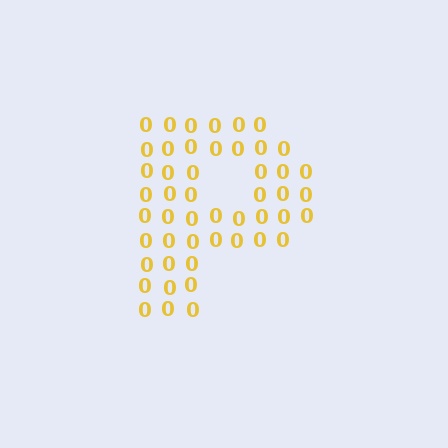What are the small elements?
The small elements are digit 0's.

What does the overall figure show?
The overall figure shows the letter P.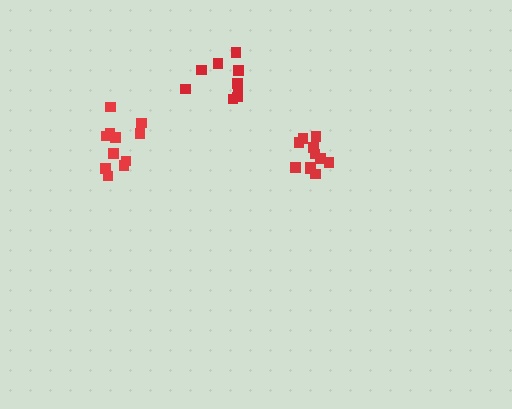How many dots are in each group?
Group 1: 11 dots, Group 2: 11 dots, Group 3: 9 dots (31 total).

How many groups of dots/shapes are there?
There are 3 groups.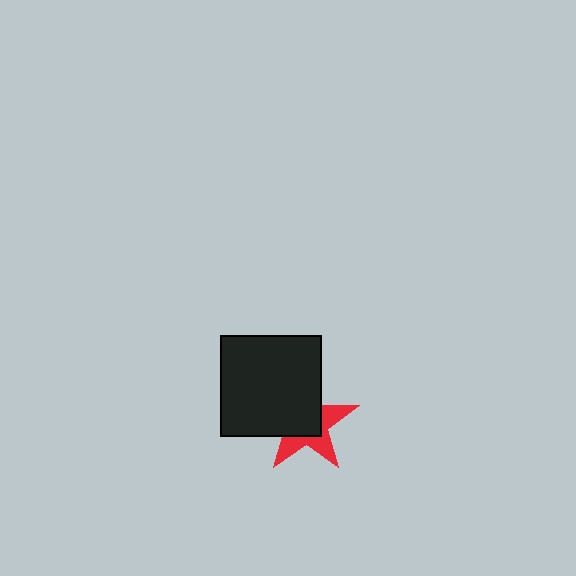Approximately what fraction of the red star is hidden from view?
Roughly 57% of the red star is hidden behind the black square.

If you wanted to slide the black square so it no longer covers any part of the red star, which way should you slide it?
Slide it toward the upper-left — that is the most direct way to separate the two shapes.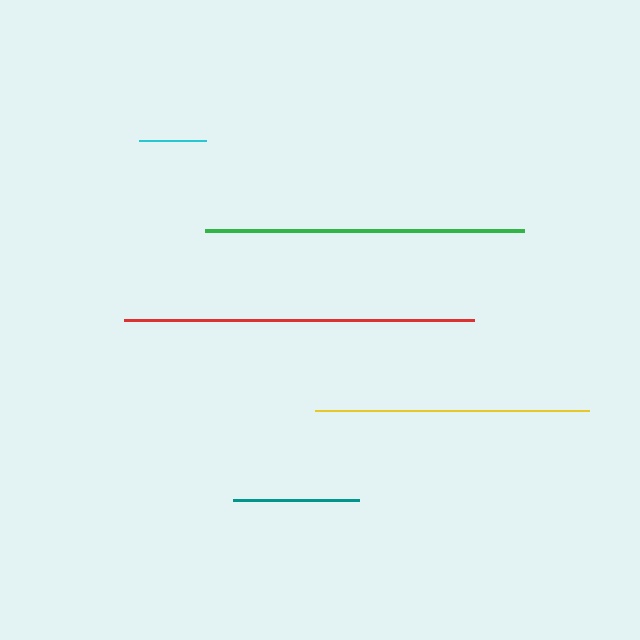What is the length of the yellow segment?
The yellow segment is approximately 274 pixels long.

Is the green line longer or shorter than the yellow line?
The green line is longer than the yellow line.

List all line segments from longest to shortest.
From longest to shortest: red, green, yellow, teal, cyan.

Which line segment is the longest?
The red line is the longest at approximately 350 pixels.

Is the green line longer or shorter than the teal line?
The green line is longer than the teal line.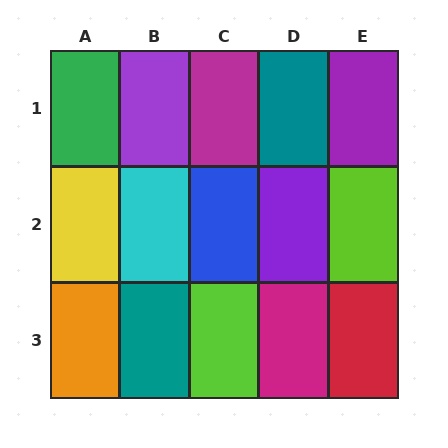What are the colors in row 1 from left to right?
Green, purple, magenta, teal, purple.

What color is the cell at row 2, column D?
Purple.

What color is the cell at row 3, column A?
Orange.